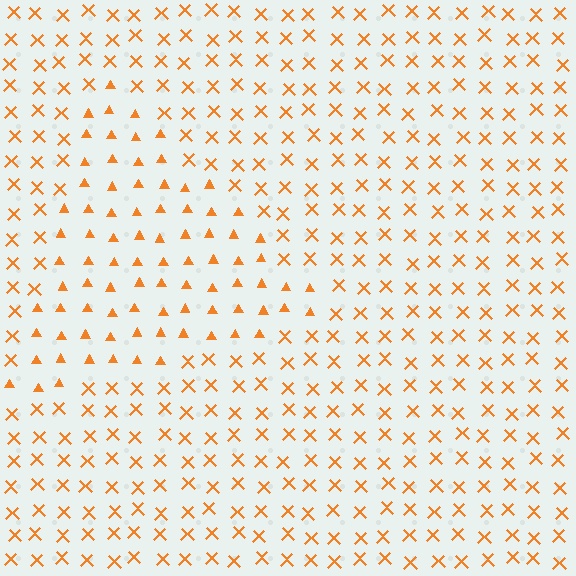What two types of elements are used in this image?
The image uses triangles inside the triangle region and X marks outside it.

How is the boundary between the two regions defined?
The boundary is defined by a change in element shape: triangles inside vs. X marks outside. All elements share the same color and spacing.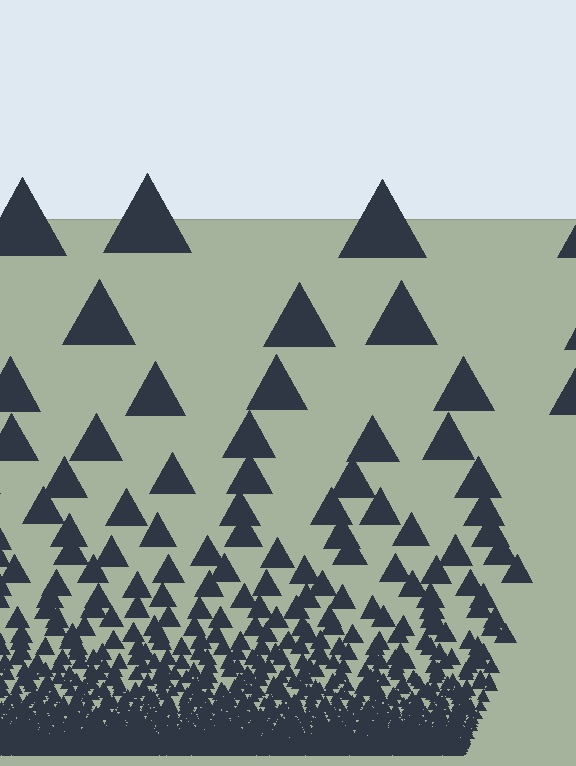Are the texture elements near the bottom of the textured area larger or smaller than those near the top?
Smaller. The gradient is inverted — elements near the bottom are smaller and denser.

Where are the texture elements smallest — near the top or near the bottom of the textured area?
Near the bottom.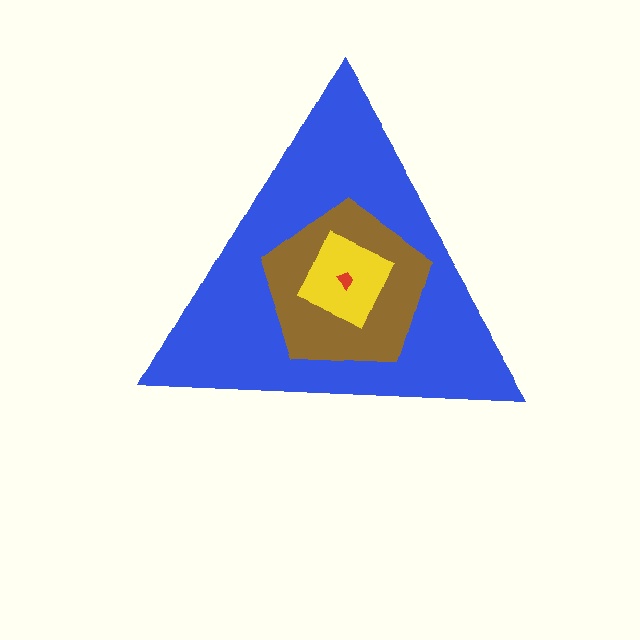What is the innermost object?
The red trapezoid.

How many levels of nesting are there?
4.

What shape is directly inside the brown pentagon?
The yellow square.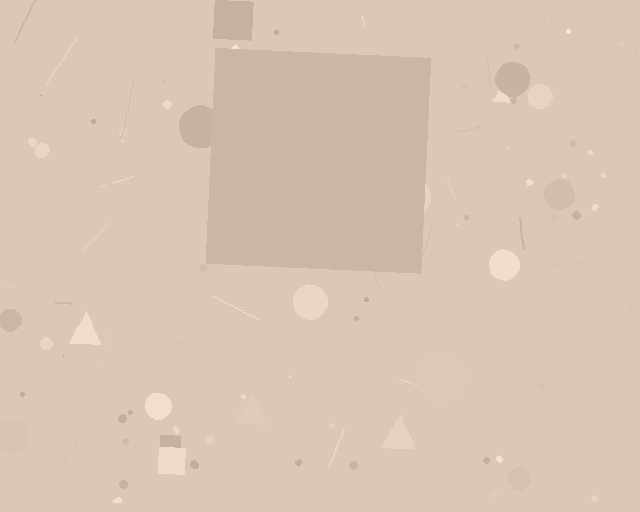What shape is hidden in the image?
A square is hidden in the image.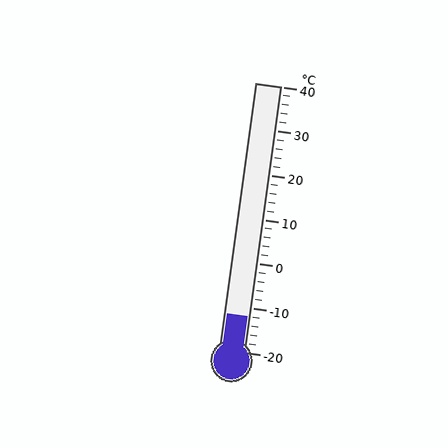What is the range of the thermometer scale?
The thermometer scale ranges from -20°C to 40°C.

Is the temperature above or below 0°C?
The temperature is below 0°C.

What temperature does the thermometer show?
The thermometer shows approximately -12°C.